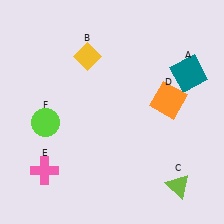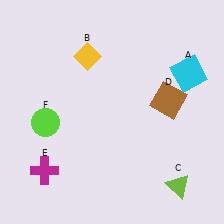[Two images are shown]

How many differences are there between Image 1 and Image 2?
There are 3 differences between the two images.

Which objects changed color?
A changed from teal to cyan. D changed from orange to brown. E changed from pink to magenta.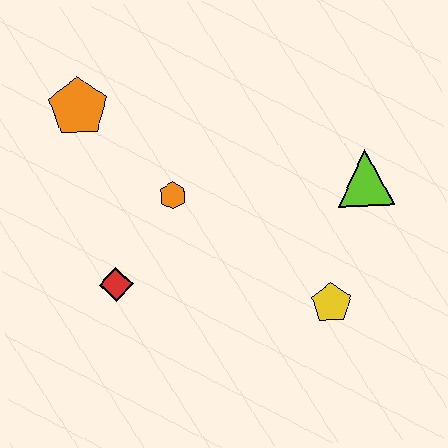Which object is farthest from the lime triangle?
The orange pentagon is farthest from the lime triangle.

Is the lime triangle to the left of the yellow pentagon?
No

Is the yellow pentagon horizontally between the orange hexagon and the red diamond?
No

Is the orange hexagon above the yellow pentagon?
Yes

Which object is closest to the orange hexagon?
The red diamond is closest to the orange hexagon.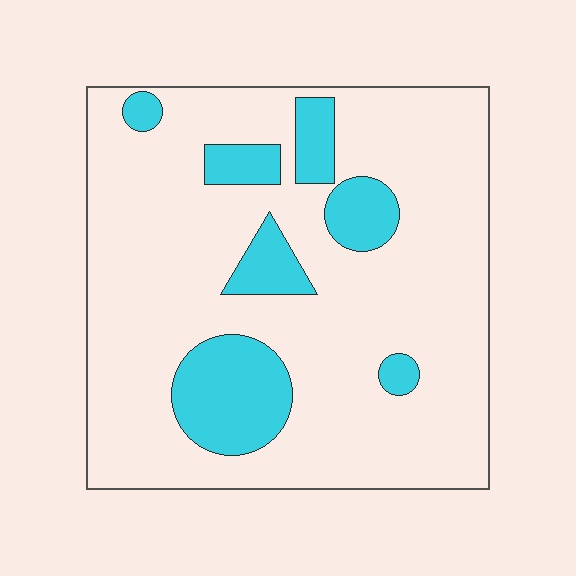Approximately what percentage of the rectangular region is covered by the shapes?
Approximately 20%.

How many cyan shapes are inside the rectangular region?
7.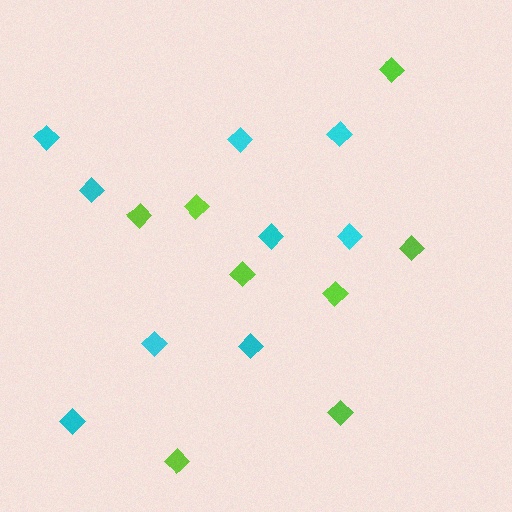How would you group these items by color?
There are 2 groups: one group of lime diamonds (8) and one group of cyan diamonds (9).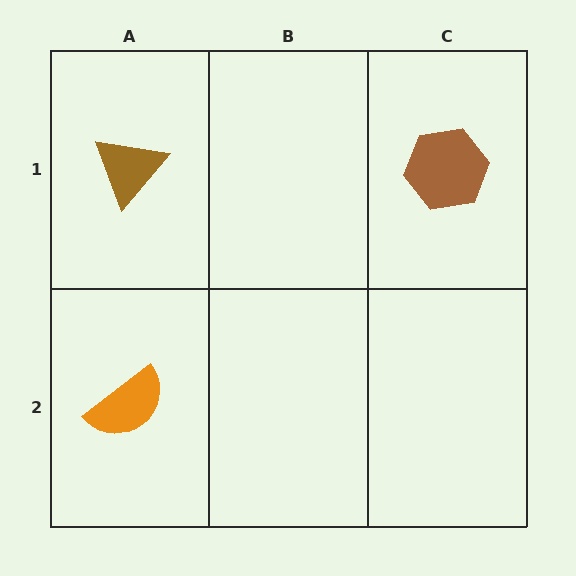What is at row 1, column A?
A brown triangle.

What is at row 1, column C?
A brown hexagon.